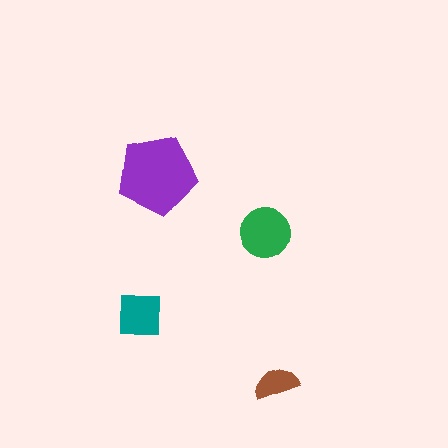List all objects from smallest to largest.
The brown semicircle, the teal square, the green circle, the purple pentagon.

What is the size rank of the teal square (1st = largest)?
3rd.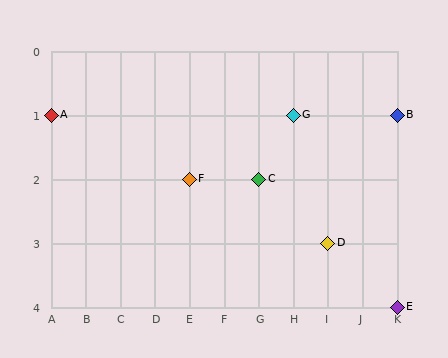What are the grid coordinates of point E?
Point E is at grid coordinates (K, 4).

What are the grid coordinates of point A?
Point A is at grid coordinates (A, 1).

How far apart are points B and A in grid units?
Points B and A are 10 columns apart.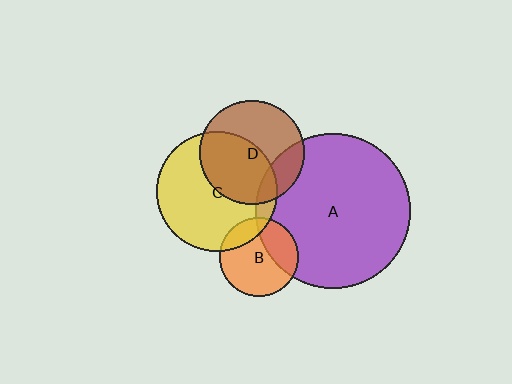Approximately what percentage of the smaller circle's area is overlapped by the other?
Approximately 20%.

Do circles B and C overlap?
Yes.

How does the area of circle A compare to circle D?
Approximately 2.2 times.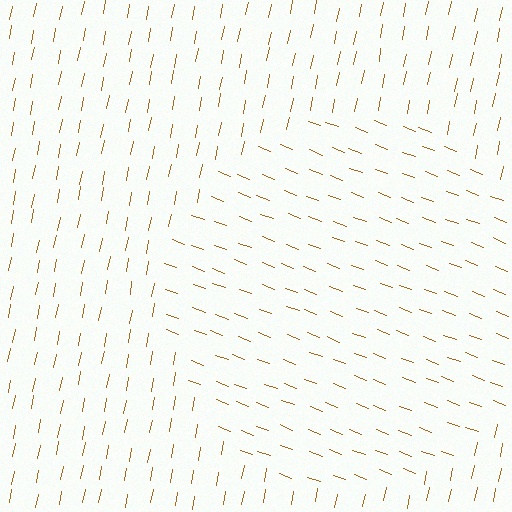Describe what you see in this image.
The image is filled with small brown line segments. A circle region in the image has lines oriented differently from the surrounding lines, creating a visible texture boundary.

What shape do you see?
I see a circle.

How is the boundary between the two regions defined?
The boundary is defined purely by a change in line orientation (approximately 80 degrees difference). All lines are the same color and thickness.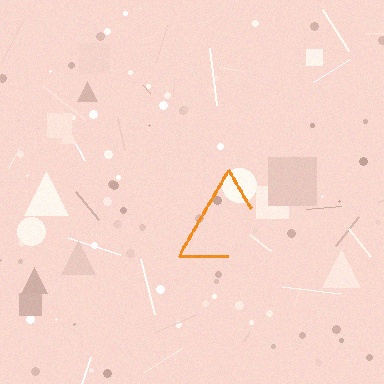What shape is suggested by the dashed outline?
The dashed outline suggests a triangle.